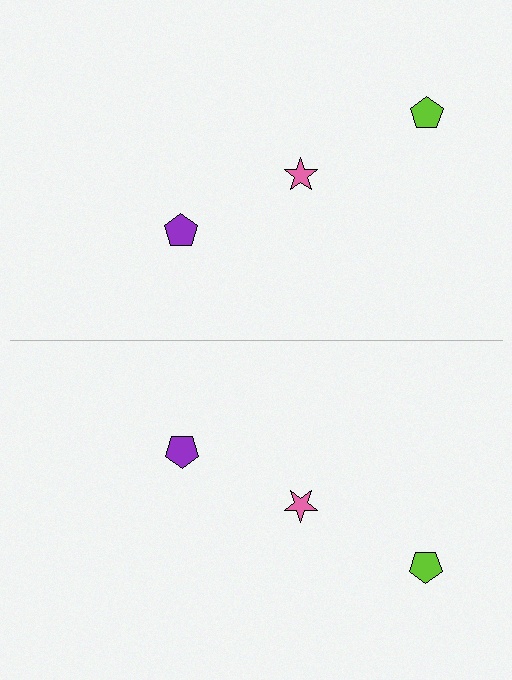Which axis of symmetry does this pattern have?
The pattern has a horizontal axis of symmetry running through the center of the image.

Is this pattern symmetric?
Yes, this pattern has bilateral (reflection) symmetry.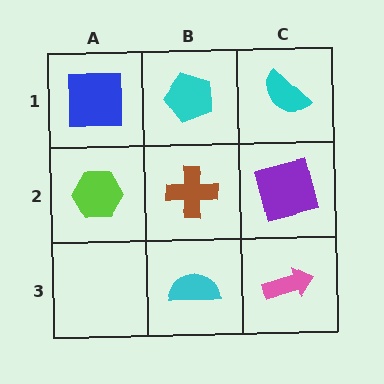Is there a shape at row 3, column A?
No, that cell is empty.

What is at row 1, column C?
A cyan semicircle.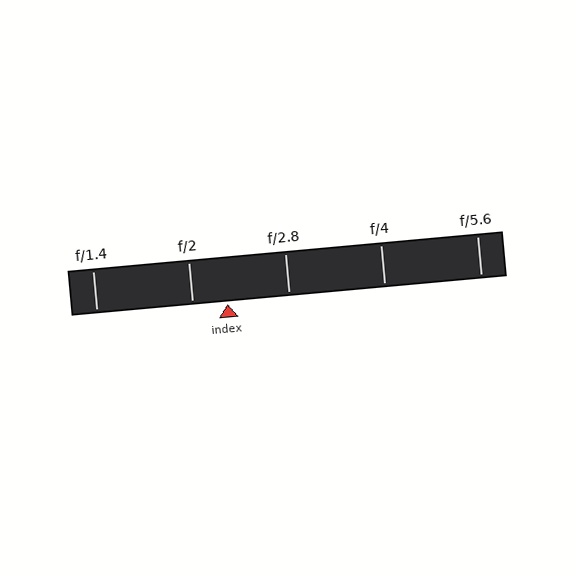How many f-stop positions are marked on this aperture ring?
There are 5 f-stop positions marked.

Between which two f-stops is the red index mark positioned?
The index mark is between f/2 and f/2.8.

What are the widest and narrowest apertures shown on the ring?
The widest aperture shown is f/1.4 and the narrowest is f/5.6.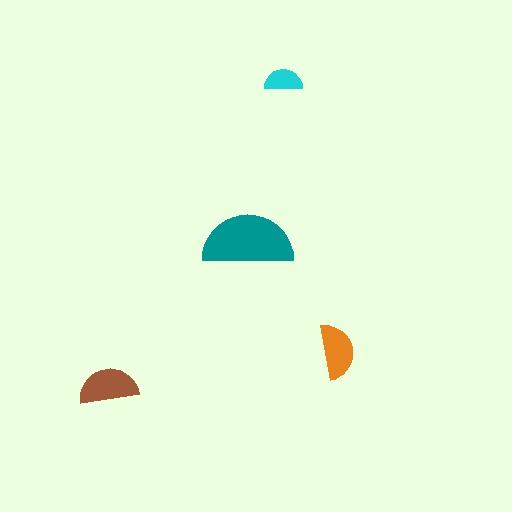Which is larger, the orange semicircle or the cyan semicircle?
The orange one.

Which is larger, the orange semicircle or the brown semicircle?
The brown one.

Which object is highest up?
The cyan semicircle is topmost.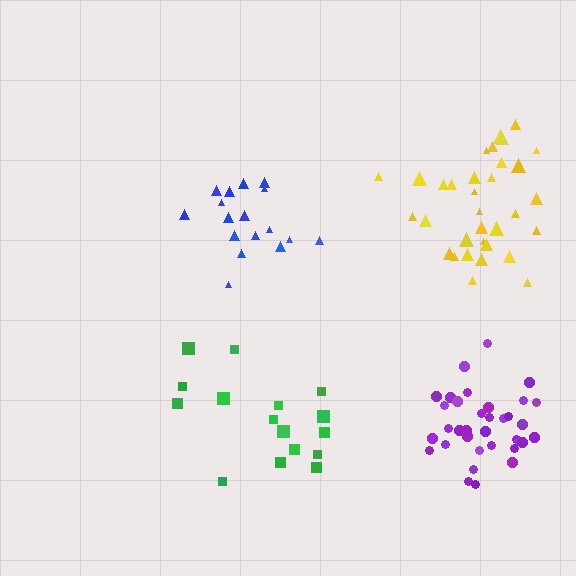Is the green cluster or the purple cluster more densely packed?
Purple.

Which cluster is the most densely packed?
Purple.